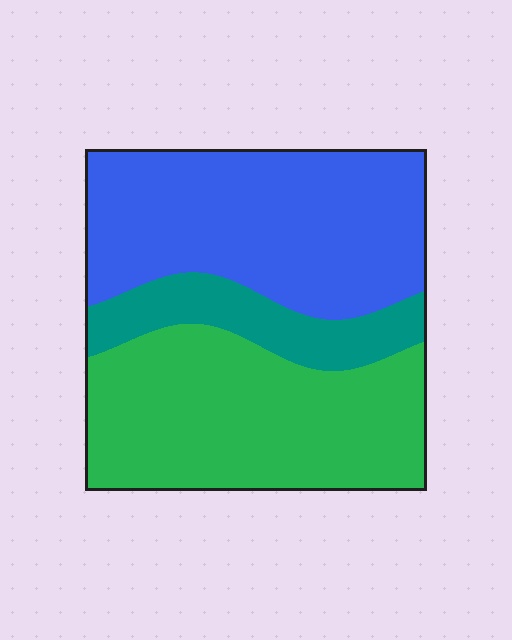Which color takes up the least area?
Teal, at roughly 15%.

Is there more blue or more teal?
Blue.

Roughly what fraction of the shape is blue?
Blue covers around 45% of the shape.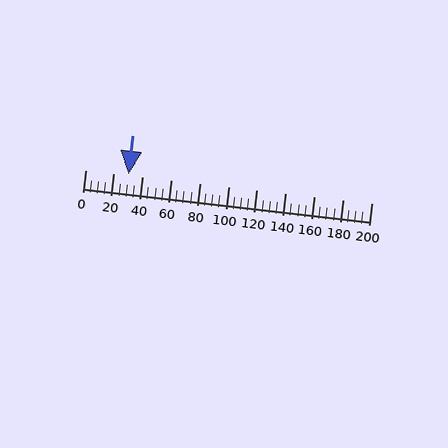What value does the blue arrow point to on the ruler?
The blue arrow points to approximately 30.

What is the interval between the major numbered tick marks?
The major tick marks are spaced 20 units apart.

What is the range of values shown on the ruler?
The ruler shows values from 0 to 200.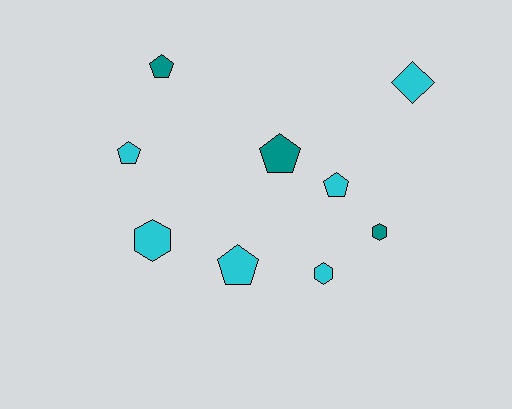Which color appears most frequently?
Cyan, with 6 objects.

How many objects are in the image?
There are 9 objects.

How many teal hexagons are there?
There is 1 teal hexagon.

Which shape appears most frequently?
Pentagon, with 5 objects.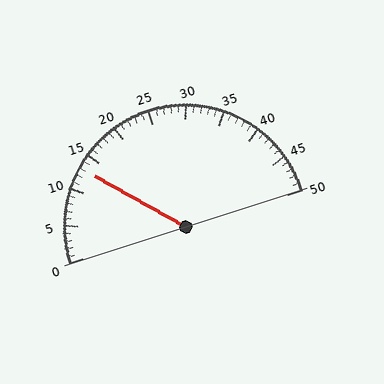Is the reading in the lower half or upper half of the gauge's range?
The reading is in the lower half of the range (0 to 50).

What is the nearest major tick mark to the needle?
The nearest major tick mark is 15.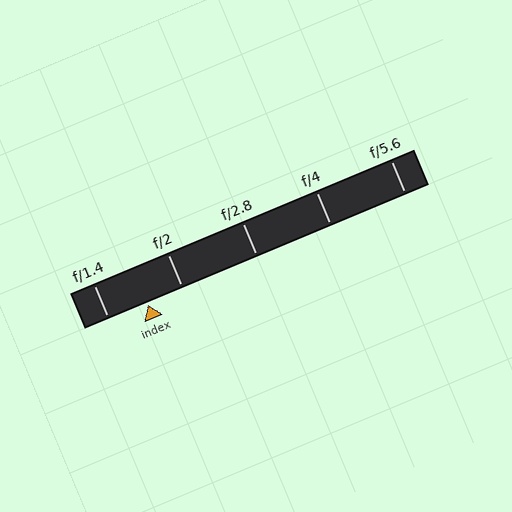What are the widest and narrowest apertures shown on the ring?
The widest aperture shown is f/1.4 and the narrowest is f/5.6.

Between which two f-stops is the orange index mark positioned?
The index mark is between f/1.4 and f/2.